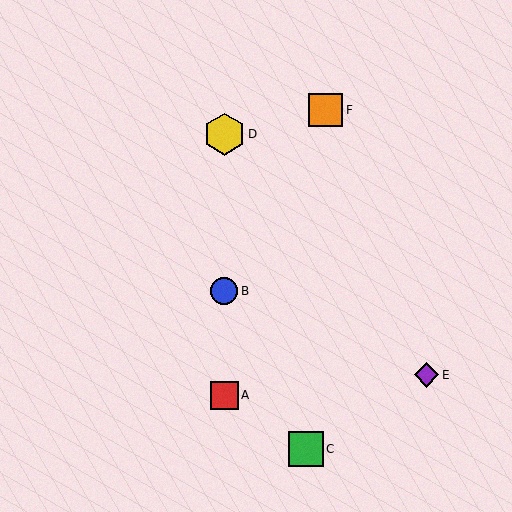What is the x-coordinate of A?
Object A is at x≈224.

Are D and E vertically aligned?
No, D is at x≈224 and E is at x≈427.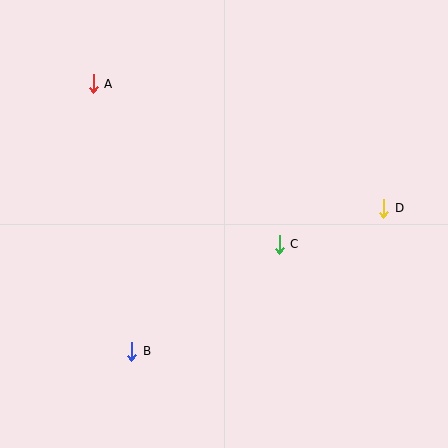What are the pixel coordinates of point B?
Point B is at (132, 351).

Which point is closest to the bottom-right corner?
Point D is closest to the bottom-right corner.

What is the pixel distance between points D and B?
The distance between D and B is 290 pixels.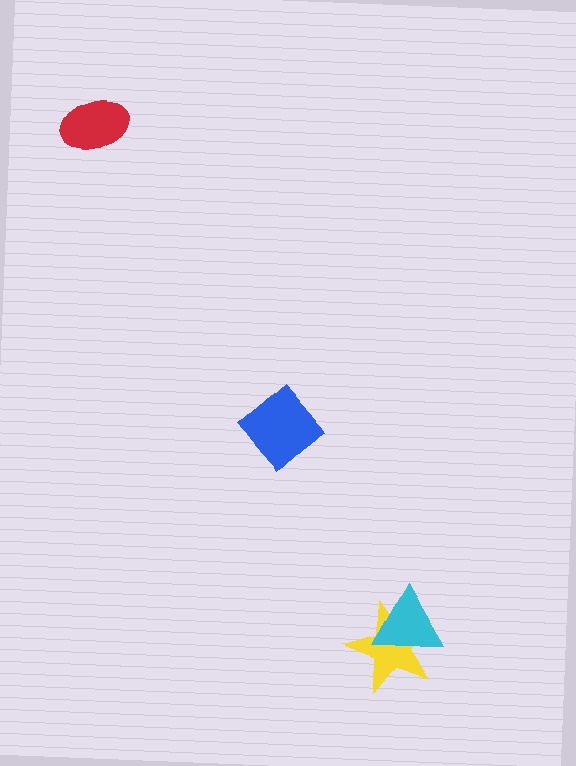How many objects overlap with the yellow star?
1 object overlaps with the yellow star.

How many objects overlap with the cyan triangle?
1 object overlaps with the cyan triangle.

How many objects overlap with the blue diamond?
0 objects overlap with the blue diamond.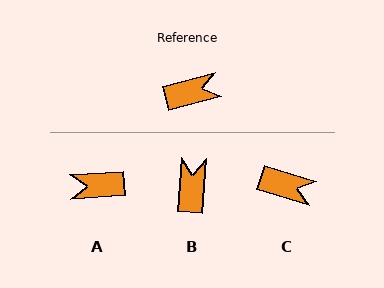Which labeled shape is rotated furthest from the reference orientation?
A, about 169 degrees away.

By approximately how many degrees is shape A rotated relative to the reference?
Approximately 169 degrees counter-clockwise.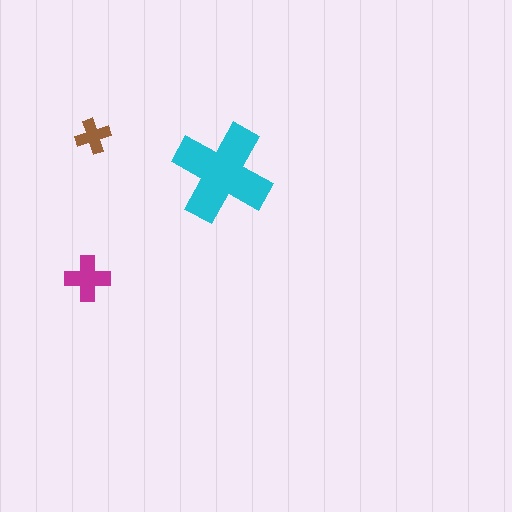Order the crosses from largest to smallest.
the cyan one, the magenta one, the brown one.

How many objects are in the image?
There are 3 objects in the image.